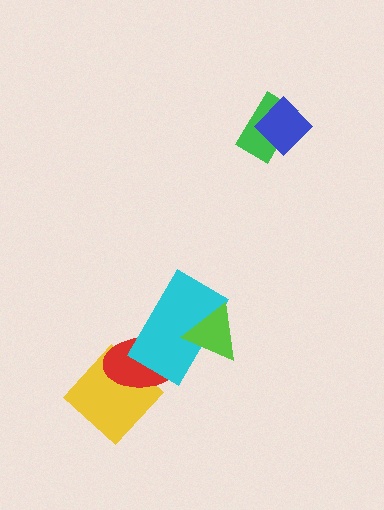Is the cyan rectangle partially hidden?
Yes, it is partially covered by another shape.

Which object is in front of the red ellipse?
The cyan rectangle is in front of the red ellipse.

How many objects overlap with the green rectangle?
1 object overlaps with the green rectangle.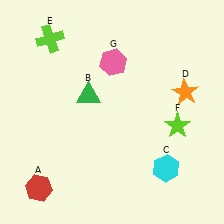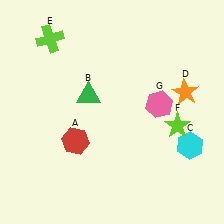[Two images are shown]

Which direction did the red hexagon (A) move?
The red hexagon (A) moved up.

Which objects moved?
The objects that moved are: the red hexagon (A), the cyan hexagon (C), the pink hexagon (G).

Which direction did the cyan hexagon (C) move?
The cyan hexagon (C) moved right.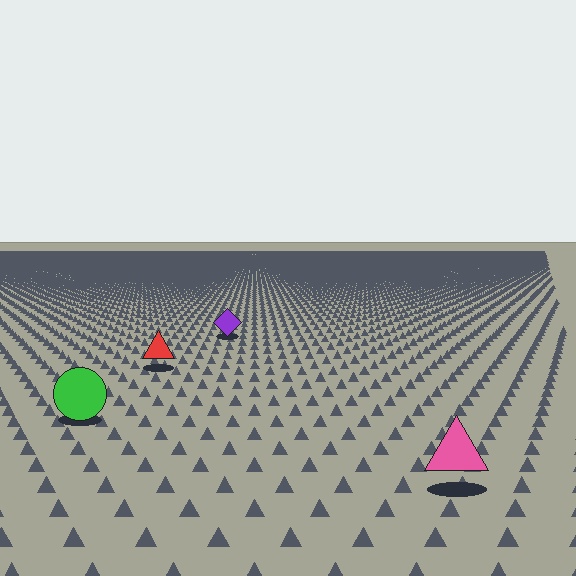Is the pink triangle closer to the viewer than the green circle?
Yes. The pink triangle is closer — you can tell from the texture gradient: the ground texture is coarser near it.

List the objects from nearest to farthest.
From nearest to farthest: the pink triangle, the green circle, the red triangle, the purple diamond.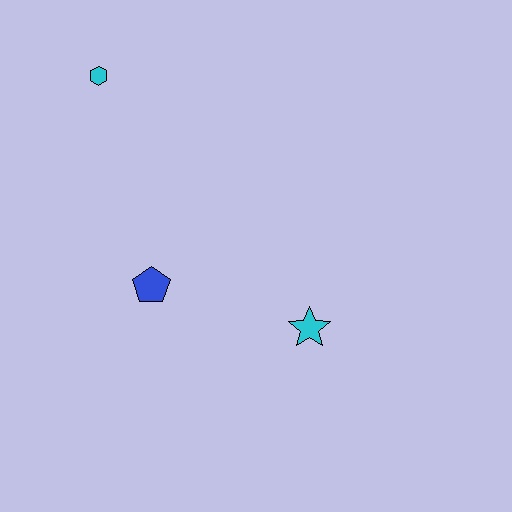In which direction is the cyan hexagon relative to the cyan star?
The cyan hexagon is above the cyan star.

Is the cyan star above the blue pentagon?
No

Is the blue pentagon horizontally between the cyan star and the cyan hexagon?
Yes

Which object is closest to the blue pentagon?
The cyan star is closest to the blue pentagon.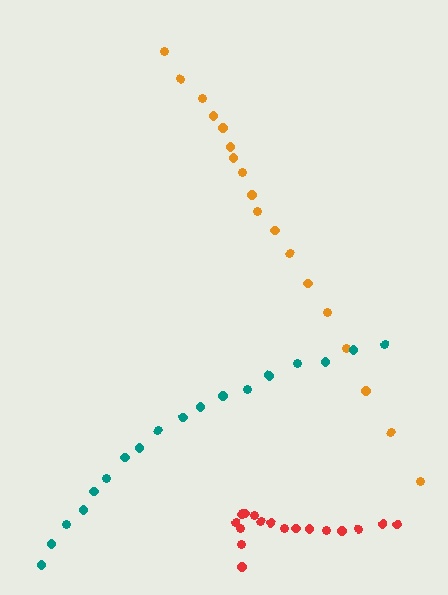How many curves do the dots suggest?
There are 3 distinct paths.